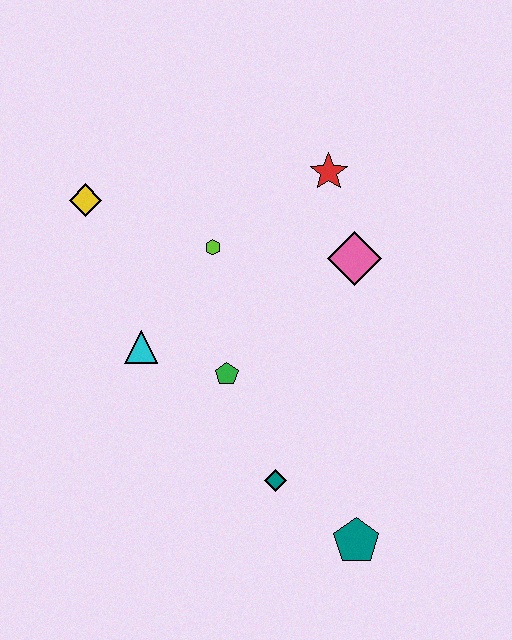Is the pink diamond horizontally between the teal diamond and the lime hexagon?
No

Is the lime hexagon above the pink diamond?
Yes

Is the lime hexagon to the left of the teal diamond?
Yes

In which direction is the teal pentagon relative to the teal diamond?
The teal pentagon is to the right of the teal diamond.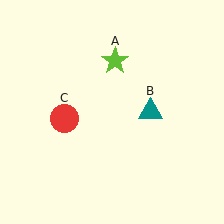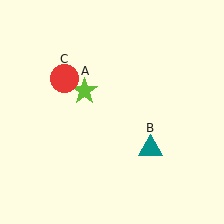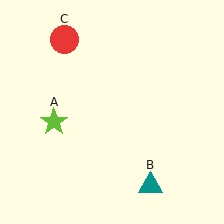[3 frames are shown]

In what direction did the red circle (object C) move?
The red circle (object C) moved up.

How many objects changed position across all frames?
3 objects changed position: lime star (object A), teal triangle (object B), red circle (object C).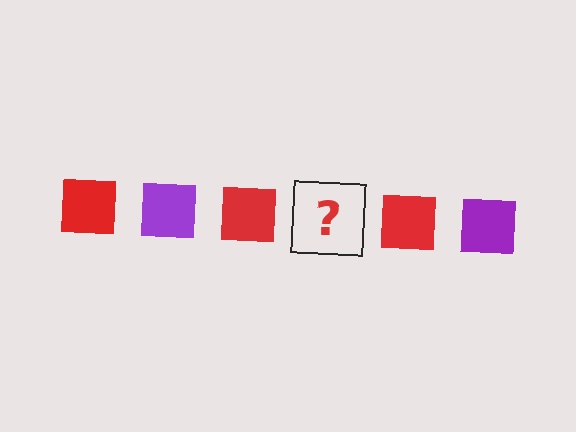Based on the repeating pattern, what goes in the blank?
The blank should be a purple square.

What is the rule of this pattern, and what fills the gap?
The rule is that the pattern cycles through red, purple squares. The gap should be filled with a purple square.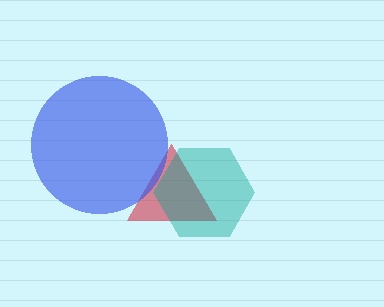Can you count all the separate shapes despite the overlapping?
Yes, there are 3 separate shapes.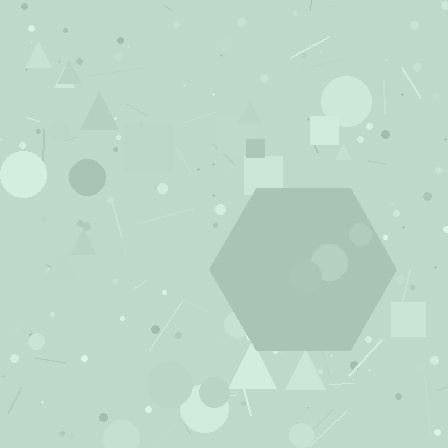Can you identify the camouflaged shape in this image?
The camouflaged shape is a hexagon.